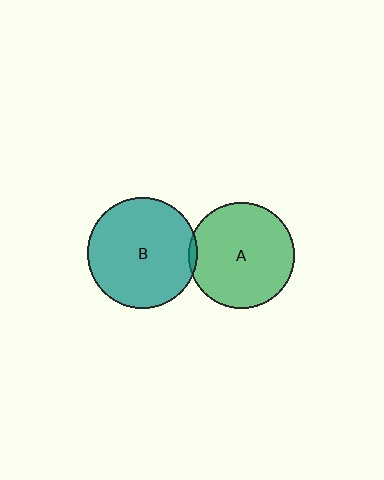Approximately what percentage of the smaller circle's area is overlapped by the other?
Approximately 5%.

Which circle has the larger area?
Circle B (teal).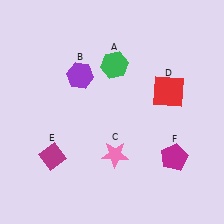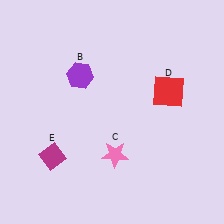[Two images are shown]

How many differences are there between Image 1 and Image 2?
There are 2 differences between the two images.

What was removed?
The green hexagon (A), the magenta pentagon (F) were removed in Image 2.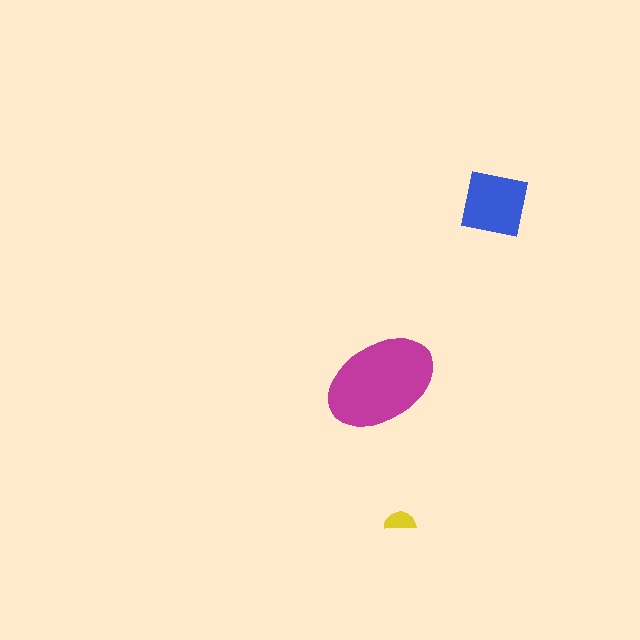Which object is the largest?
The magenta ellipse.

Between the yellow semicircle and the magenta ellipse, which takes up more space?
The magenta ellipse.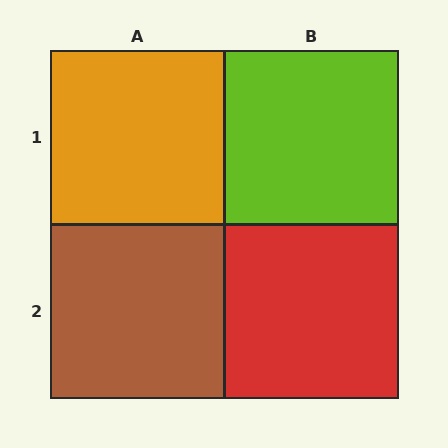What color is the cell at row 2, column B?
Red.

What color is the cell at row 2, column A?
Brown.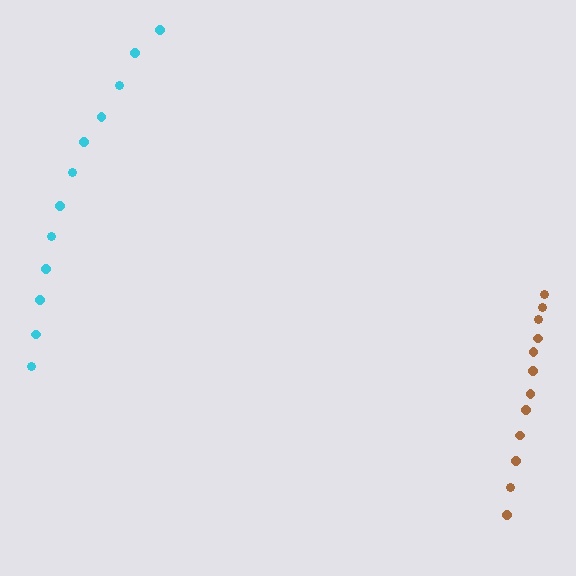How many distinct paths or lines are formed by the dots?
There are 2 distinct paths.